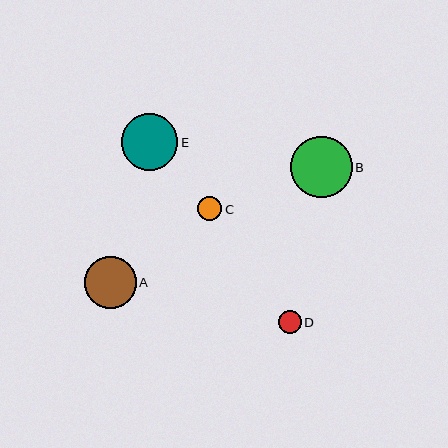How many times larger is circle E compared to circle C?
Circle E is approximately 2.3 times the size of circle C.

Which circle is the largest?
Circle B is the largest with a size of approximately 62 pixels.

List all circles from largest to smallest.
From largest to smallest: B, E, A, C, D.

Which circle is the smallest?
Circle D is the smallest with a size of approximately 23 pixels.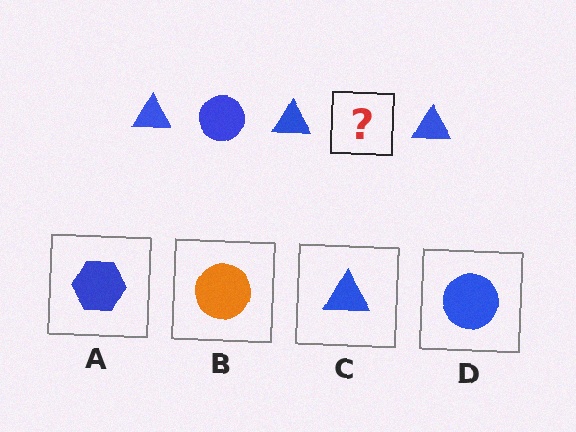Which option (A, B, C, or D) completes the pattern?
D.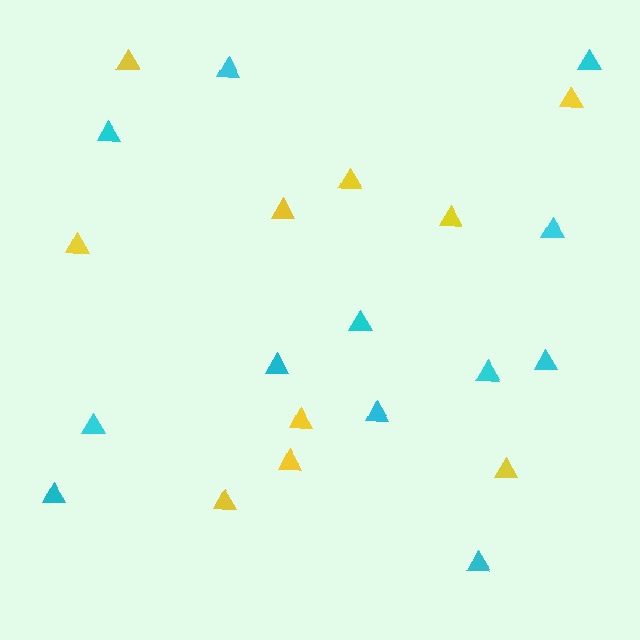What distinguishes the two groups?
There are 2 groups: one group of yellow triangles (10) and one group of cyan triangles (12).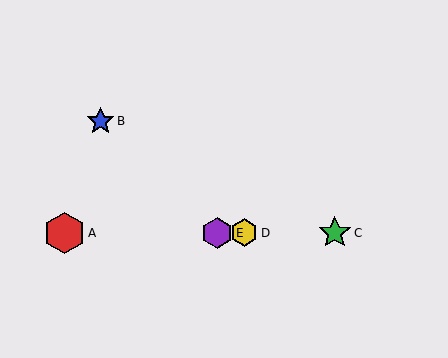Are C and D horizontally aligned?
Yes, both are at y≈233.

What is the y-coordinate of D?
Object D is at y≈233.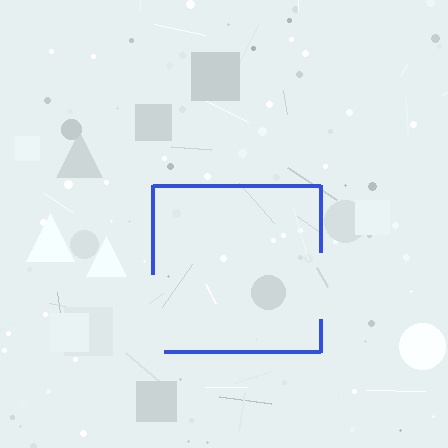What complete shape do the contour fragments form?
The contour fragments form a square.